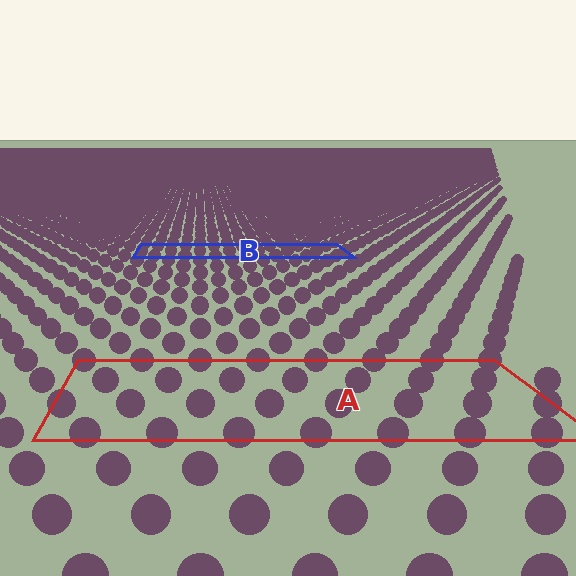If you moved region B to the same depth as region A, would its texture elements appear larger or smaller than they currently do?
They would appear larger. At a closer depth, the same texture elements are projected at a bigger on-screen size.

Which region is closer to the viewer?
Region A is closer. The texture elements there are larger and more spread out.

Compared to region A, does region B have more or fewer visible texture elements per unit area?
Region B has more texture elements per unit area — they are packed more densely because it is farther away.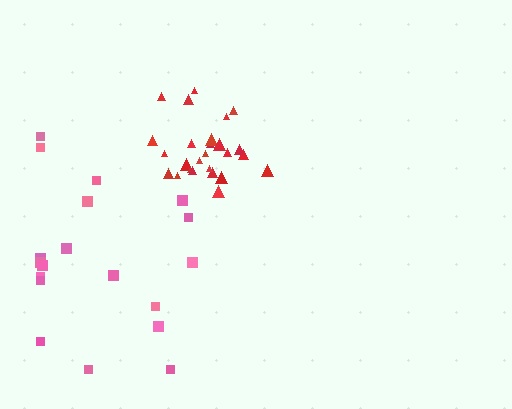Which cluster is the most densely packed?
Red.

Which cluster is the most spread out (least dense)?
Pink.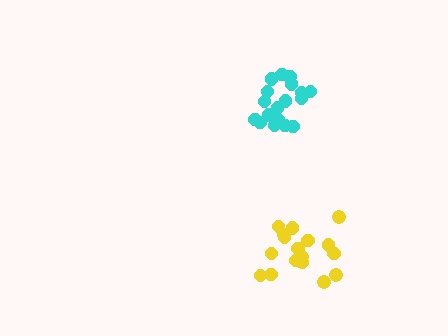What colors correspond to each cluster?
The clusters are colored: cyan, yellow.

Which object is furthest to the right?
The yellow cluster is rightmost.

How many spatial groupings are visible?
There are 2 spatial groupings.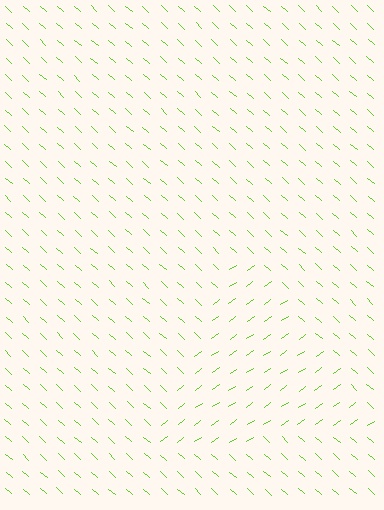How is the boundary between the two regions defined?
The boundary is defined purely by a change in line orientation (approximately 77 degrees difference). All lines are the same color and thickness.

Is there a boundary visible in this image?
Yes, there is a texture boundary formed by a change in line orientation.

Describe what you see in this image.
The image is filled with small lime line segments. A triangle region in the image has lines oriented differently from the surrounding lines, creating a visible texture boundary.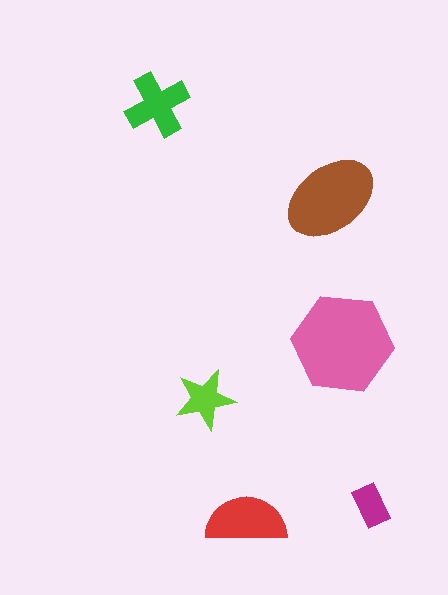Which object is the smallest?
The magenta rectangle.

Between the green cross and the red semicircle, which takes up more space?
The red semicircle.